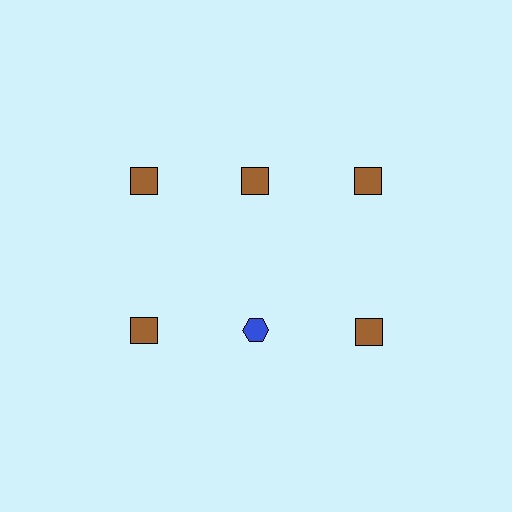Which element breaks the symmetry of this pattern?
The blue hexagon in the second row, second from left column breaks the symmetry. All other shapes are brown squares.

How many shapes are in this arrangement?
There are 6 shapes arranged in a grid pattern.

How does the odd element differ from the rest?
It differs in both color (blue instead of brown) and shape (hexagon instead of square).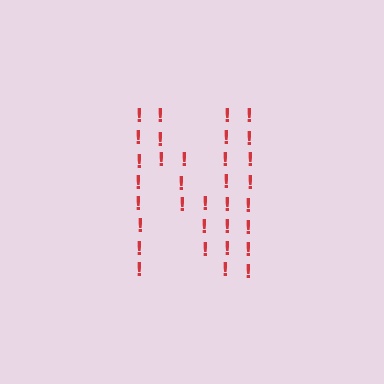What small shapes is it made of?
It is made of small exclamation marks.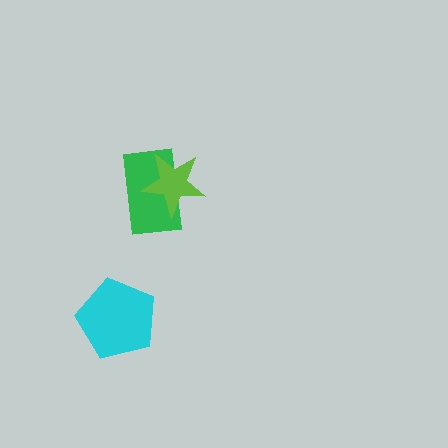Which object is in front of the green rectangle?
The lime star is in front of the green rectangle.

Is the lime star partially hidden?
No, no other shape covers it.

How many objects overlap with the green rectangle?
1 object overlaps with the green rectangle.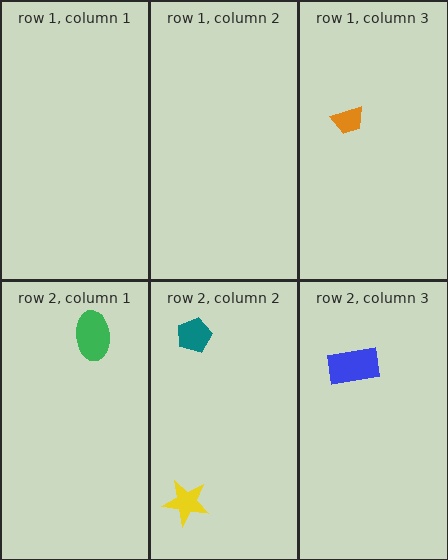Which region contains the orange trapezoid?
The row 1, column 3 region.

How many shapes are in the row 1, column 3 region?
1.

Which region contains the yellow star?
The row 2, column 2 region.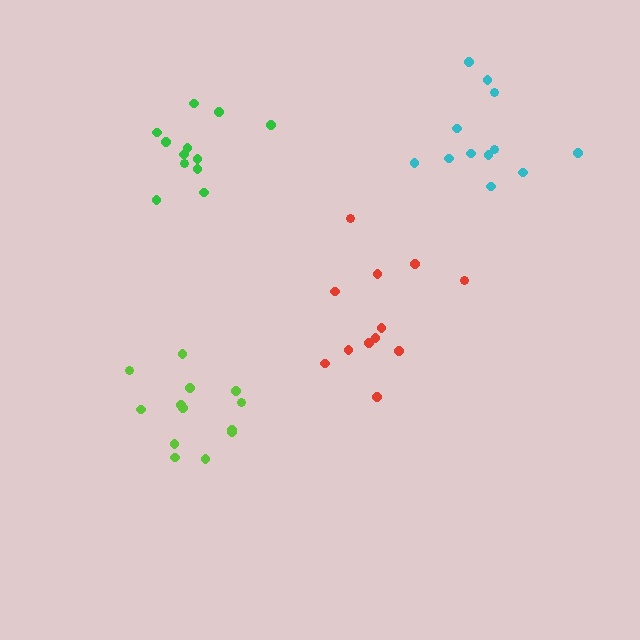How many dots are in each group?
Group 1: 12 dots, Group 2: 13 dots, Group 3: 12 dots, Group 4: 12 dots (49 total).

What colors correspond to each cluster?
The clusters are colored: red, lime, cyan, green.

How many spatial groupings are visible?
There are 4 spatial groupings.